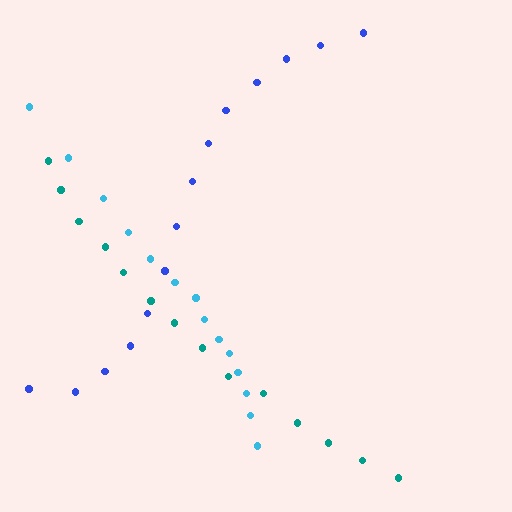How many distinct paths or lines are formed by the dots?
There are 3 distinct paths.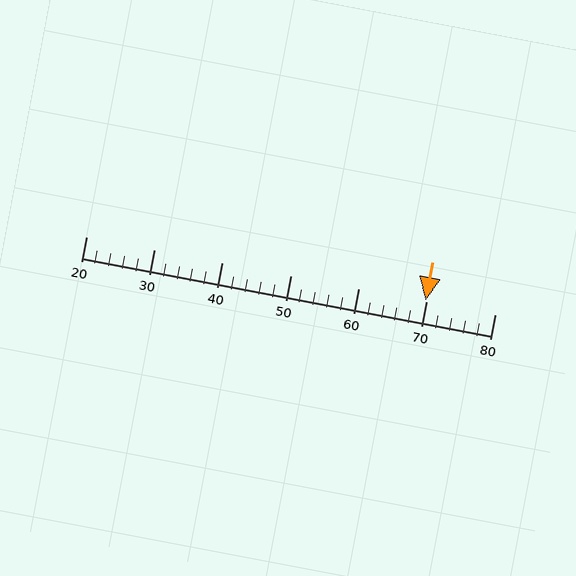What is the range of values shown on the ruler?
The ruler shows values from 20 to 80.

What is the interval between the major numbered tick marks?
The major tick marks are spaced 10 units apart.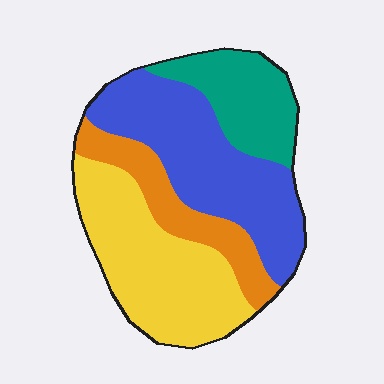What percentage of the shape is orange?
Orange covers roughly 15% of the shape.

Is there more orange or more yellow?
Yellow.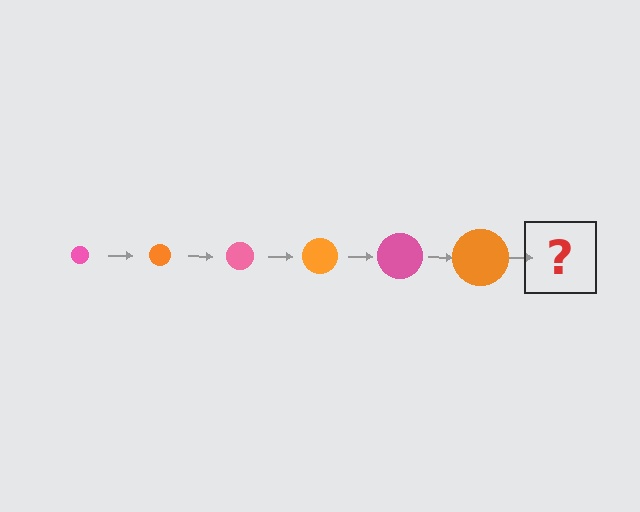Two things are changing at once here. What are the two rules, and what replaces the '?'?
The two rules are that the circle grows larger each step and the color cycles through pink and orange. The '?' should be a pink circle, larger than the previous one.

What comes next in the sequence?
The next element should be a pink circle, larger than the previous one.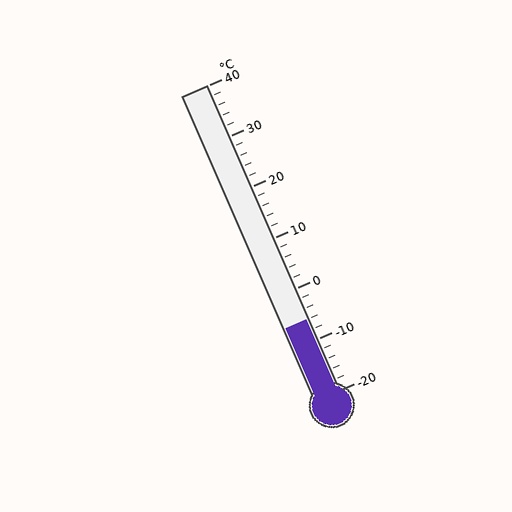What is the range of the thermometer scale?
The thermometer scale ranges from -20°C to 40°C.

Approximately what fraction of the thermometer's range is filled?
The thermometer is filled to approximately 25% of its range.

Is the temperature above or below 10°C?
The temperature is below 10°C.